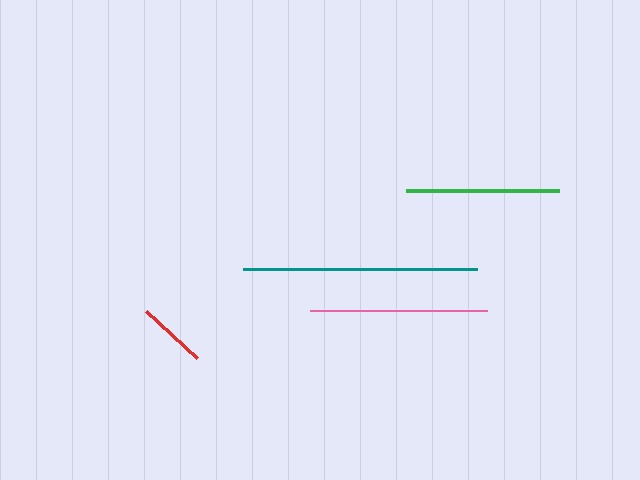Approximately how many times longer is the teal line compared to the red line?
The teal line is approximately 3.4 times the length of the red line.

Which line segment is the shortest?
The red line is the shortest at approximately 69 pixels.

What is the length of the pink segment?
The pink segment is approximately 176 pixels long.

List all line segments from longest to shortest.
From longest to shortest: teal, pink, green, red.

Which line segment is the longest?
The teal line is the longest at approximately 235 pixels.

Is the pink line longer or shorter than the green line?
The pink line is longer than the green line.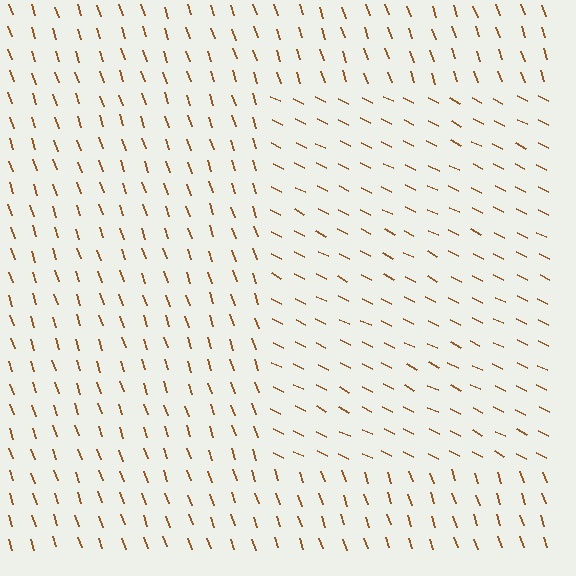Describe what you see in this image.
The image is filled with small brown line segments. A rectangle region in the image has lines oriented differently from the surrounding lines, creating a visible texture boundary.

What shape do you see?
I see a rectangle.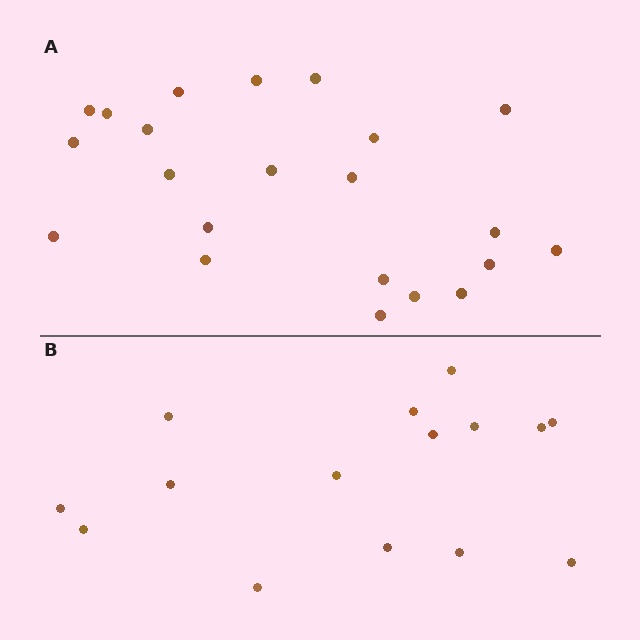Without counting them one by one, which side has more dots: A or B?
Region A (the top region) has more dots.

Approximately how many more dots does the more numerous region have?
Region A has roughly 8 or so more dots than region B.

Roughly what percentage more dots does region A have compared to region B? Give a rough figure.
About 45% more.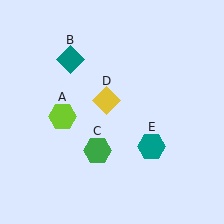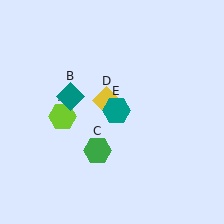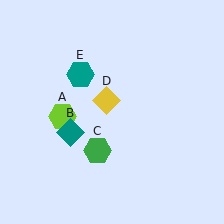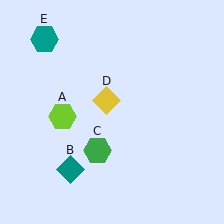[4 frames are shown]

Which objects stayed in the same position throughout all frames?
Lime hexagon (object A) and green hexagon (object C) and yellow diamond (object D) remained stationary.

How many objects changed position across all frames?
2 objects changed position: teal diamond (object B), teal hexagon (object E).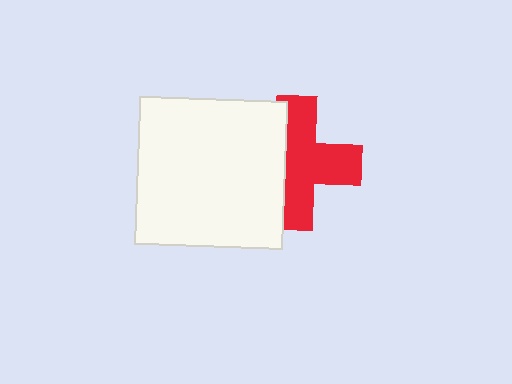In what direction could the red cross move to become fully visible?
The red cross could move right. That would shift it out from behind the white square entirely.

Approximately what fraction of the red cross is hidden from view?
Roughly 38% of the red cross is hidden behind the white square.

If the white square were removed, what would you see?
You would see the complete red cross.